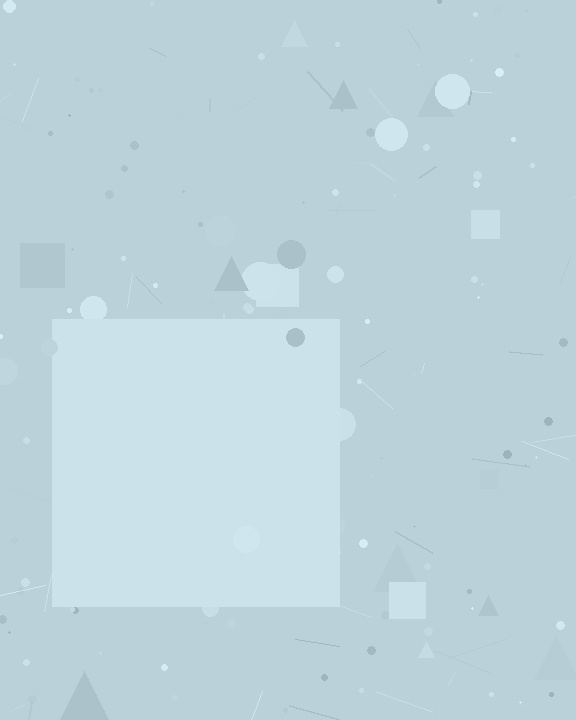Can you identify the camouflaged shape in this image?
The camouflaged shape is a square.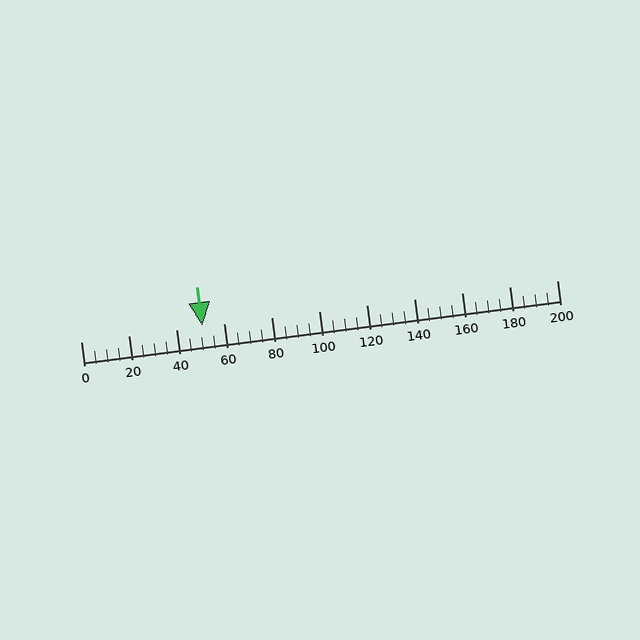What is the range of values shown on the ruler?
The ruler shows values from 0 to 200.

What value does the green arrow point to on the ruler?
The green arrow points to approximately 51.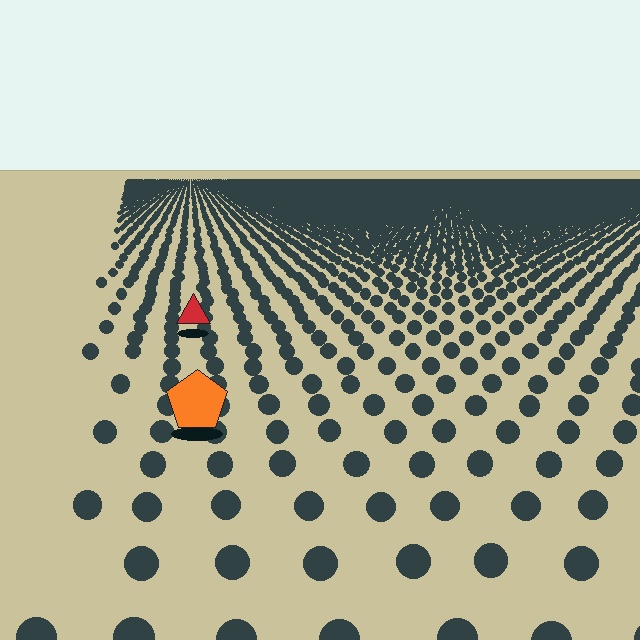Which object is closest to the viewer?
The orange pentagon is closest. The texture marks near it are larger and more spread out.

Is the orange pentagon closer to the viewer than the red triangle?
Yes. The orange pentagon is closer — you can tell from the texture gradient: the ground texture is coarser near it.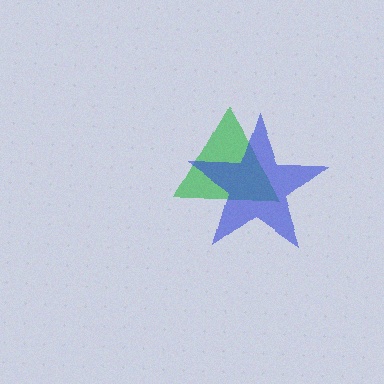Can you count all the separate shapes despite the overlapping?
Yes, there are 2 separate shapes.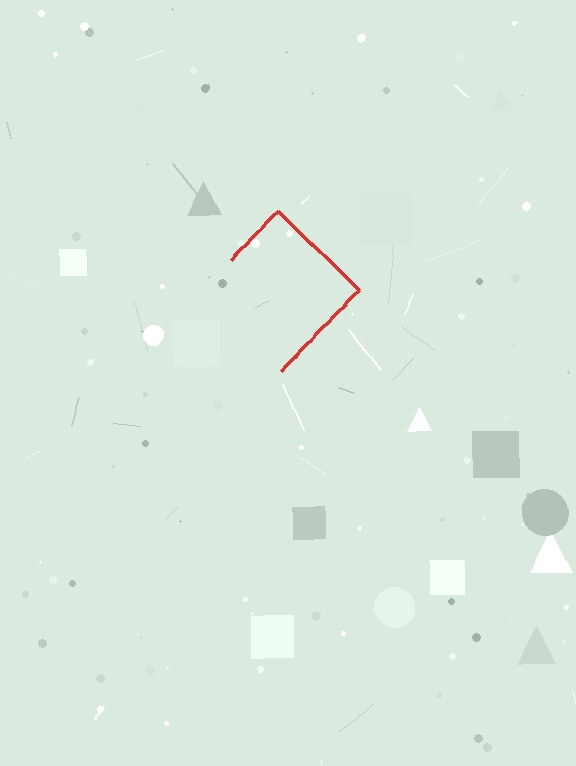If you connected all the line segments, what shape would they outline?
They would outline a diamond.